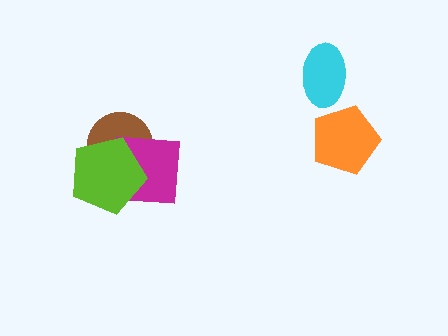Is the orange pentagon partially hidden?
No, no other shape covers it.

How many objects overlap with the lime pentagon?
2 objects overlap with the lime pentagon.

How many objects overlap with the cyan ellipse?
0 objects overlap with the cyan ellipse.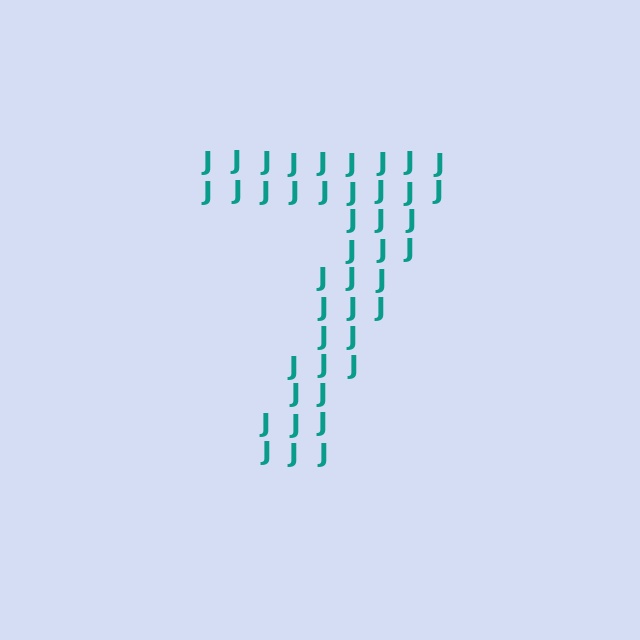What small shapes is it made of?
It is made of small letter J's.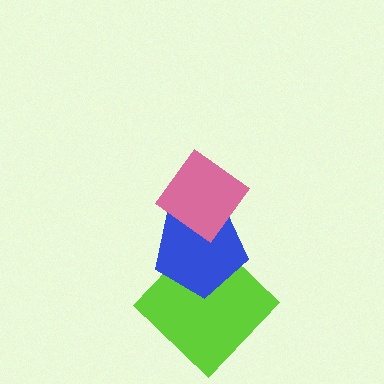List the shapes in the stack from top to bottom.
From top to bottom: the pink diamond, the blue pentagon, the lime diamond.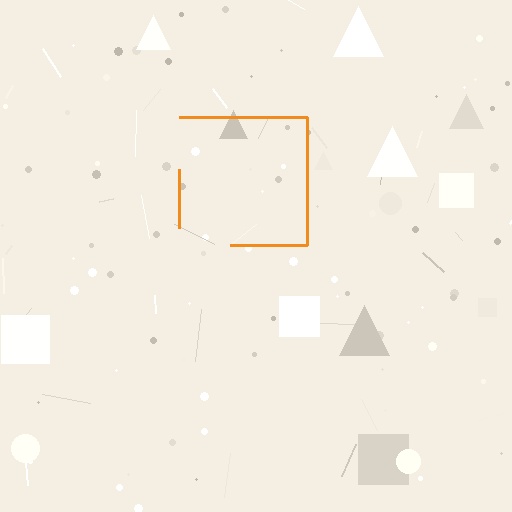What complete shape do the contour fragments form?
The contour fragments form a square.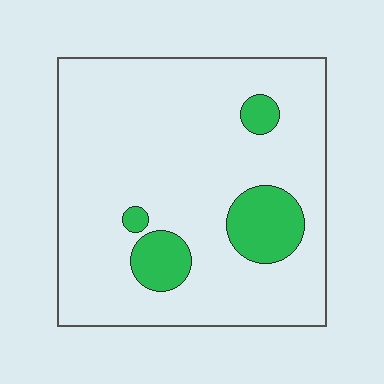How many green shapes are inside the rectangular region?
4.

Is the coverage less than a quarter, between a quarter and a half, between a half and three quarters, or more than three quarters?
Less than a quarter.